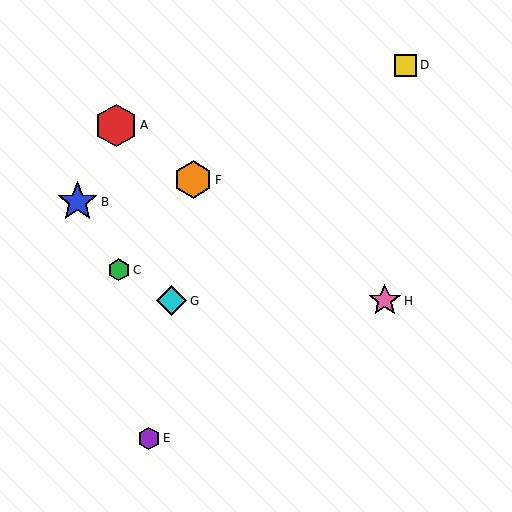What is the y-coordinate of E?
Object E is at y≈438.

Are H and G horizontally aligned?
Yes, both are at y≈301.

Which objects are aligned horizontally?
Objects G, H are aligned horizontally.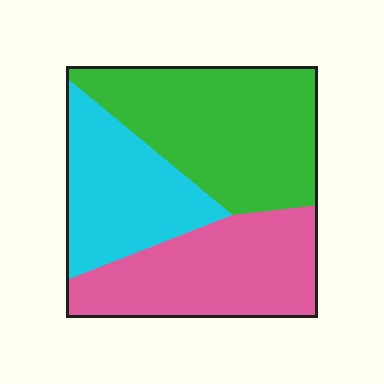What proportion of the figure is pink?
Pink takes up about one third (1/3) of the figure.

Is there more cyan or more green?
Green.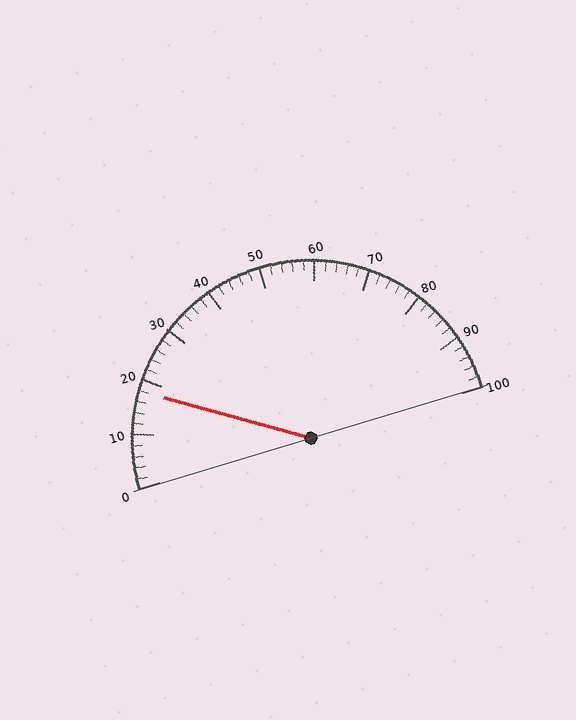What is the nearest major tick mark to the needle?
The nearest major tick mark is 20.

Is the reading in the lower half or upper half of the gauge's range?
The reading is in the lower half of the range (0 to 100).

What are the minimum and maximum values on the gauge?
The gauge ranges from 0 to 100.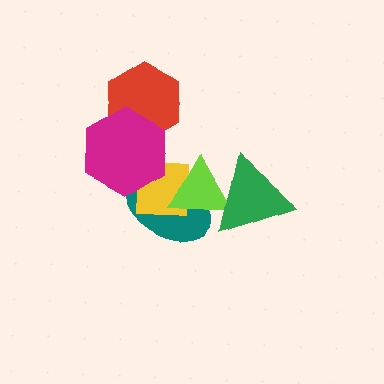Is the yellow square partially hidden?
Yes, it is partially covered by another shape.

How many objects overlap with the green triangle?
2 objects overlap with the green triangle.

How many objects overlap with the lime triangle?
3 objects overlap with the lime triangle.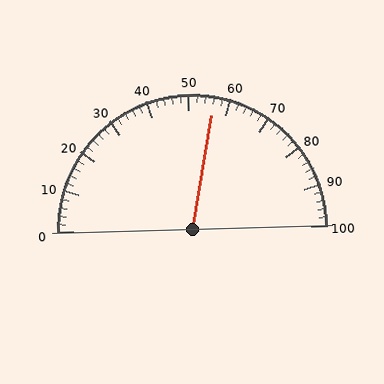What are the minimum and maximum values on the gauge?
The gauge ranges from 0 to 100.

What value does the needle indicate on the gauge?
The needle indicates approximately 56.